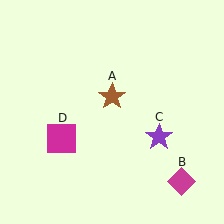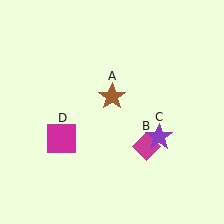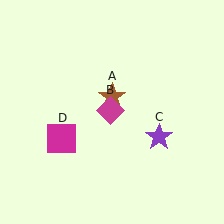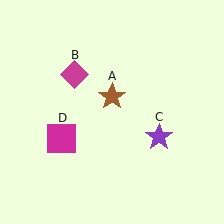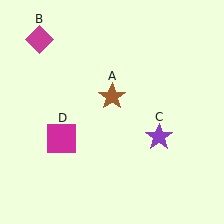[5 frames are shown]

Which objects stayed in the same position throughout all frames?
Brown star (object A) and purple star (object C) and magenta square (object D) remained stationary.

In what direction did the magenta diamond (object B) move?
The magenta diamond (object B) moved up and to the left.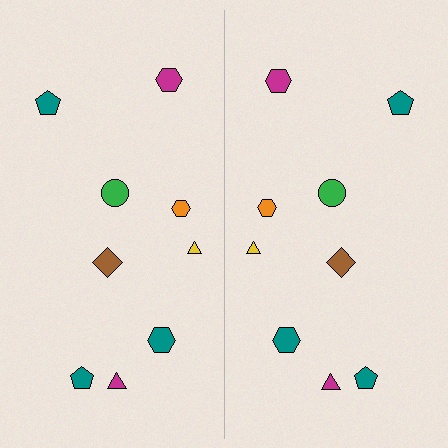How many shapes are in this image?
There are 18 shapes in this image.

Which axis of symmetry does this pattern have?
The pattern has a vertical axis of symmetry running through the center of the image.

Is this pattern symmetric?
Yes, this pattern has bilateral (reflection) symmetry.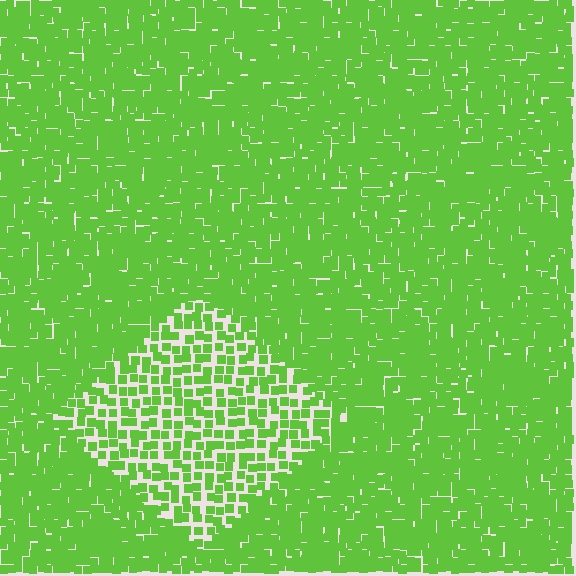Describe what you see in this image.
The image contains small lime elements arranged at two different densities. A diamond-shaped region is visible where the elements are less densely packed than the surrounding area.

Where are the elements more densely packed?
The elements are more densely packed outside the diamond boundary.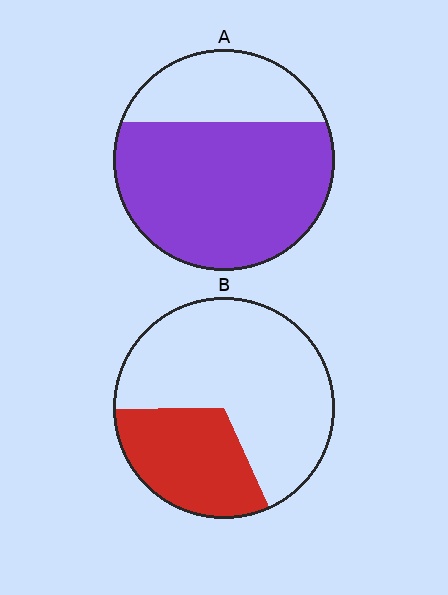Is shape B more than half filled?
No.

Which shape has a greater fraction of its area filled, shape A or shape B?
Shape A.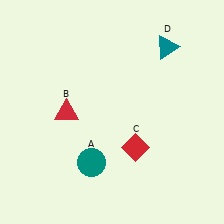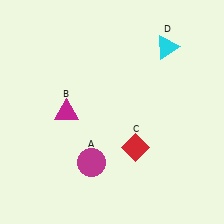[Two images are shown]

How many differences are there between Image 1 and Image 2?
There are 3 differences between the two images.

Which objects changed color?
A changed from teal to magenta. B changed from red to magenta. D changed from teal to cyan.